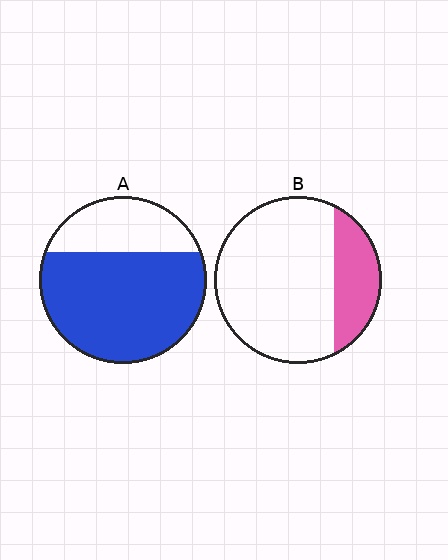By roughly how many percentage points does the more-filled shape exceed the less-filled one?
By roughly 45 percentage points (A over B).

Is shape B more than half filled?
No.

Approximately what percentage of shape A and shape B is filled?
A is approximately 70% and B is approximately 25%.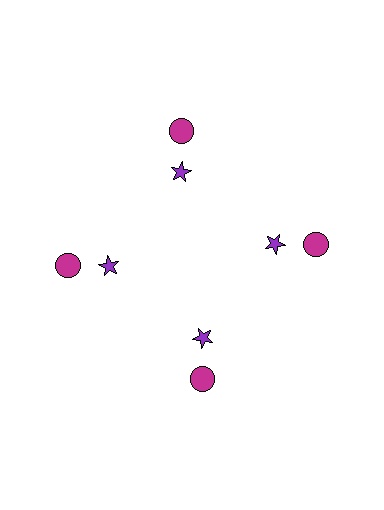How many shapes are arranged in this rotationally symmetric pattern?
There are 8 shapes, arranged in 4 groups of 2.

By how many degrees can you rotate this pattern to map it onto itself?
The pattern maps onto itself every 90 degrees of rotation.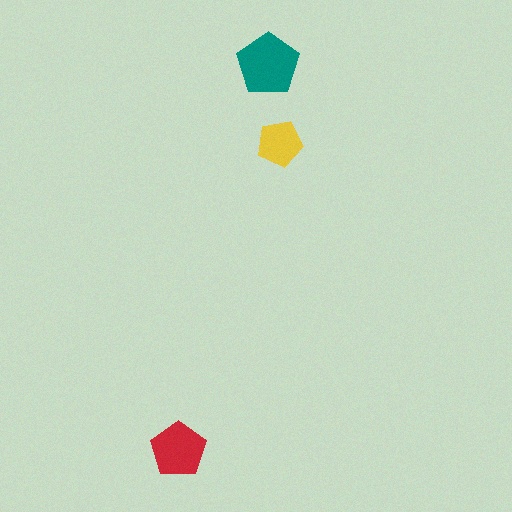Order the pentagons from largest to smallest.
the teal one, the red one, the yellow one.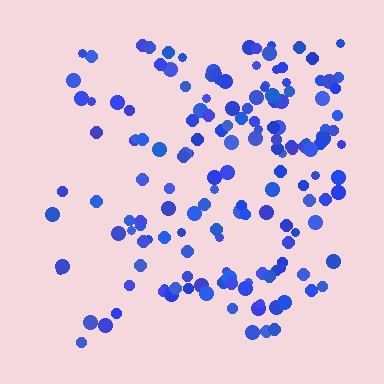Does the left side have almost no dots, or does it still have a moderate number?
Still a moderate number, just noticeably fewer than the right.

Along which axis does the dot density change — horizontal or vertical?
Horizontal.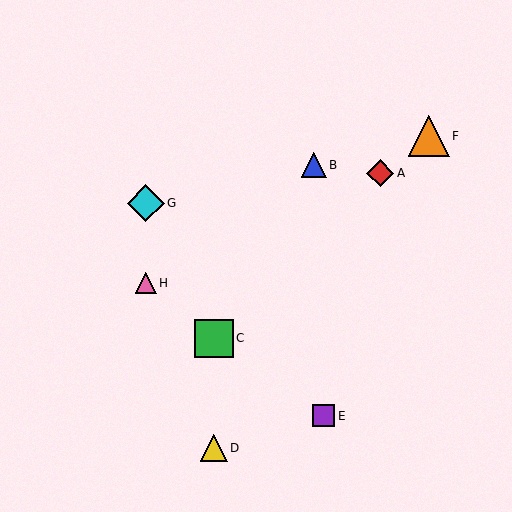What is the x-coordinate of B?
Object B is at x≈314.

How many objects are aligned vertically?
2 objects (C, D) are aligned vertically.